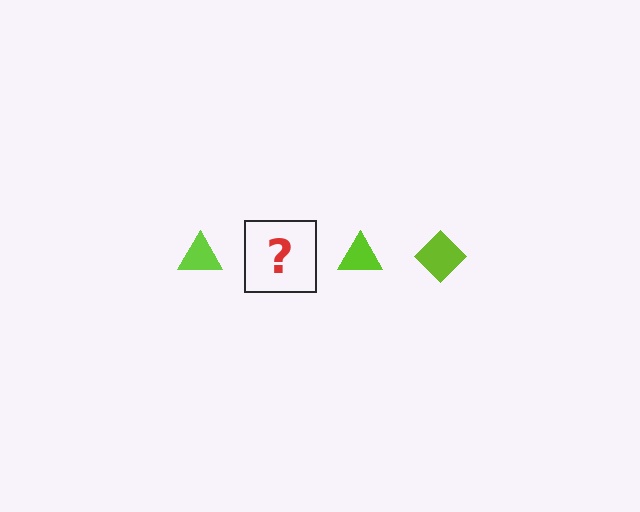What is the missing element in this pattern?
The missing element is a lime diamond.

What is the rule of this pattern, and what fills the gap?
The rule is that the pattern cycles through triangle, diamond shapes in lime. The gap should be filled with a lime diamond.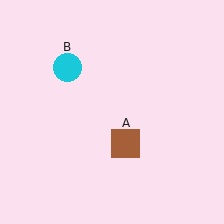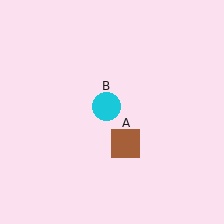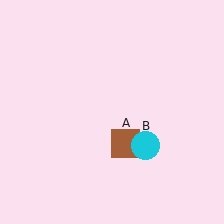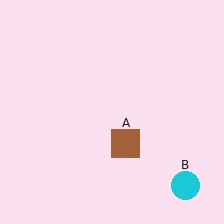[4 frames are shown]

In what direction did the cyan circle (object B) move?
The cyan circle (object B) moved down and to the right.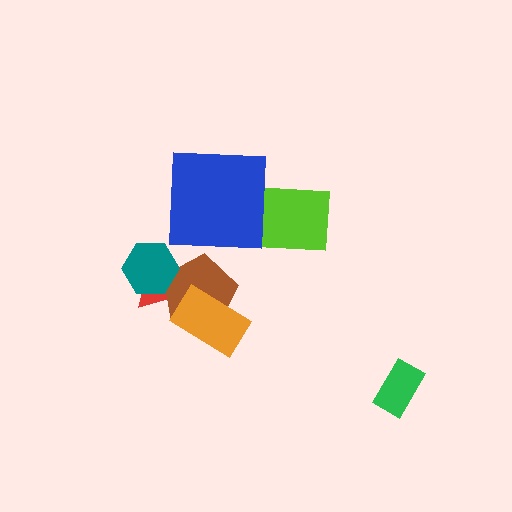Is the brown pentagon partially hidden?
Yes, it is partially covered by another shape.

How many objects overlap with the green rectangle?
0 objects overlap with the green rectangle.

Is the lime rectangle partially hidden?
Yes, it is partially covered by another shape.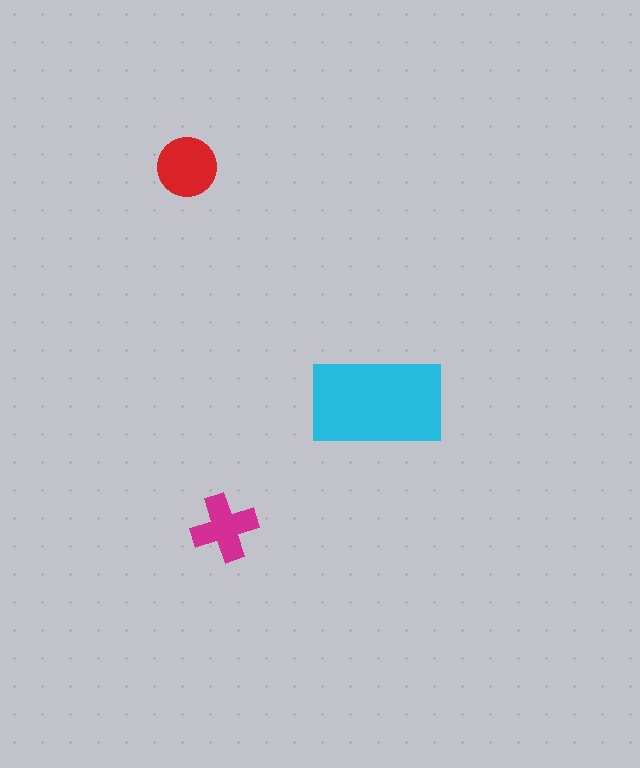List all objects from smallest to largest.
The magenta cross, the red circle, the cyan rectangle.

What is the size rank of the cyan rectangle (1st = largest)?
1st.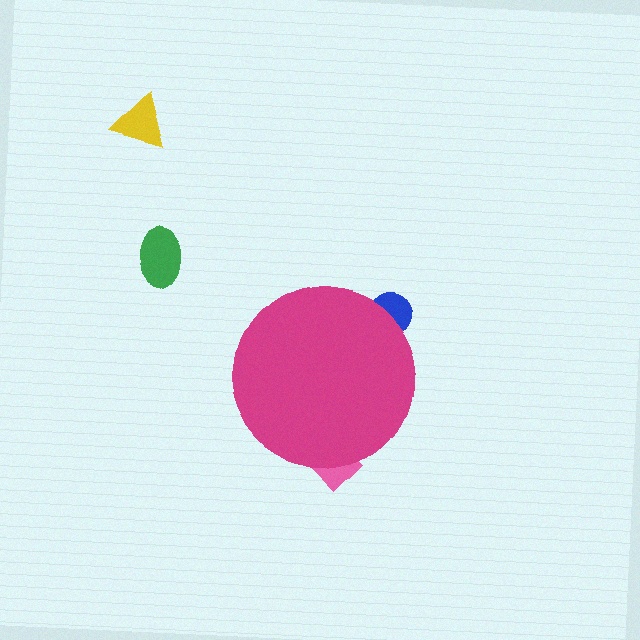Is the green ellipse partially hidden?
No, the green ellipse is fully visible.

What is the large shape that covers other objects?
A magenta circle.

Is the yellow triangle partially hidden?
No, the yellow triangle is fully visible.